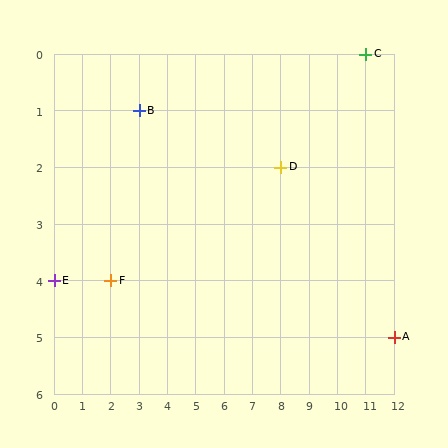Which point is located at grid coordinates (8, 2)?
Point D is at (8, 2).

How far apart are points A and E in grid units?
Points A and E are 12 columns and 1 row apart (about 12.0 grid units diagonally).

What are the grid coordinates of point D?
Point D is at grid coordinates (8, 2).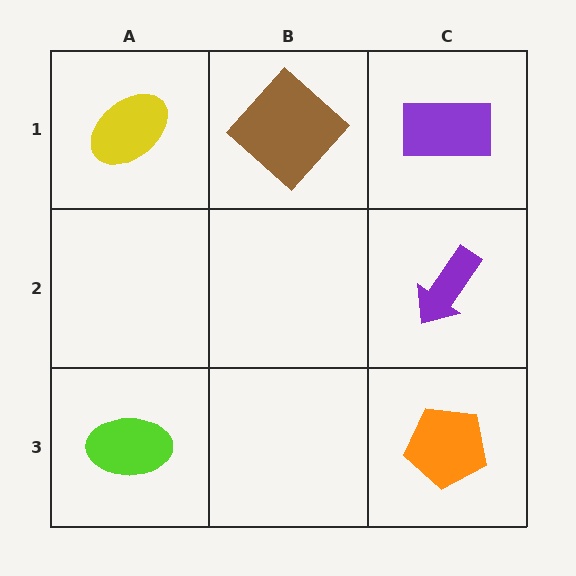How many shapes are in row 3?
2 shapes.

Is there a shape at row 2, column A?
No, that cell is empty.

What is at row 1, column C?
A purple rectangle.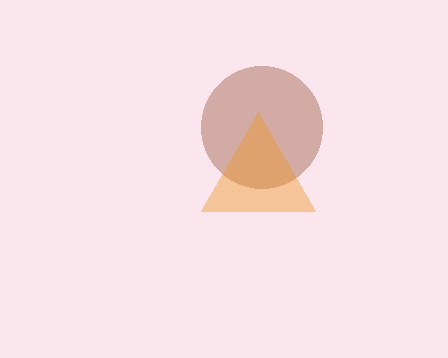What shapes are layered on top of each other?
The layered shapes are: a brown circle, an orange triangle.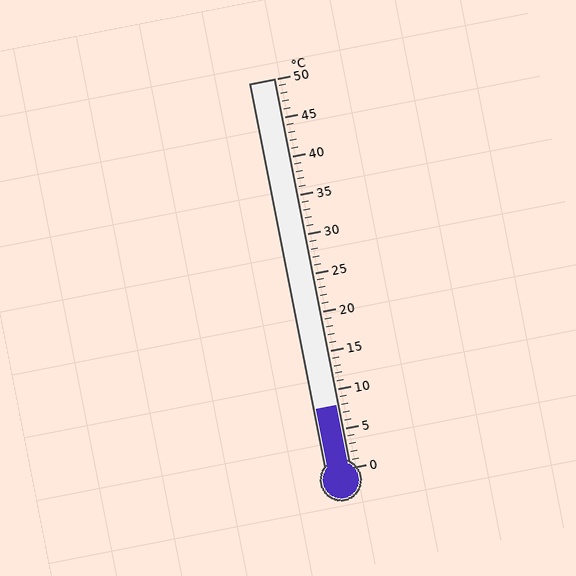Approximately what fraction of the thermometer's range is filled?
The thermometer is filled to approximately 15% of its range.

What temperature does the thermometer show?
The thermometer shows approximately 8°C.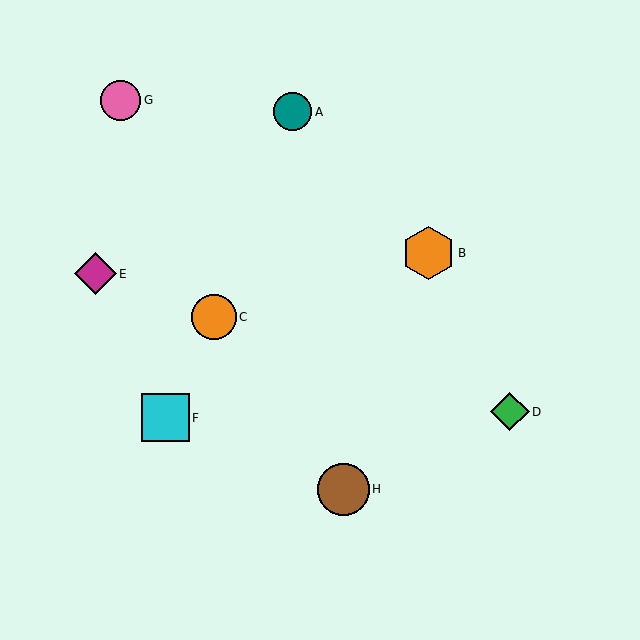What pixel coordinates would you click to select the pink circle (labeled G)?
Click at (121, 100) to select the pink circle G.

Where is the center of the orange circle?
The center of the orange circle is at (214, 317).